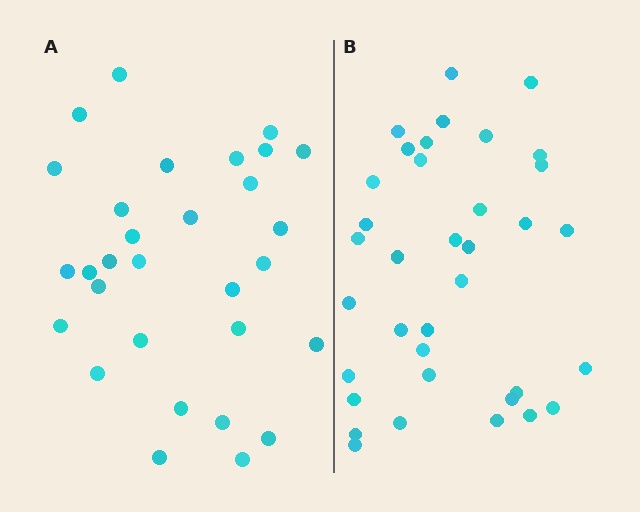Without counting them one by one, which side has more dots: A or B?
Region B (the right region) has more dots.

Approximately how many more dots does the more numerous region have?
Region B has about 6 more dots than region A.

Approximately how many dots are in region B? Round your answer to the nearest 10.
About 40 dots. (The exact count is 36, which rounds to 40.)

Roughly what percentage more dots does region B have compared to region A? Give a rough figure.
About 20% more.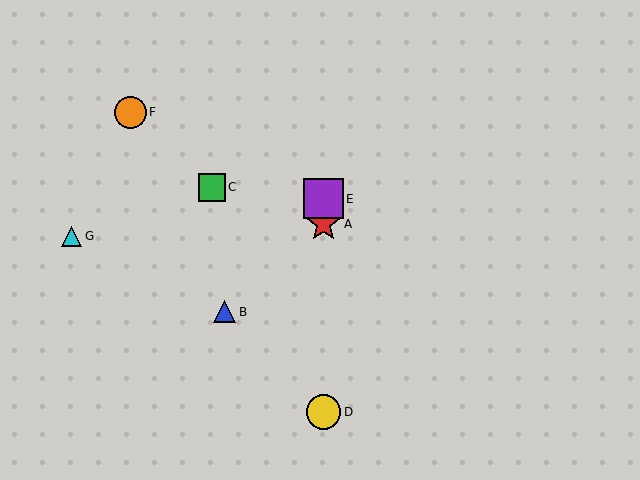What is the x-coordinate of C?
Object C is at x≈212.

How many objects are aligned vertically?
3 objects (A, D, E) are aligned vertically.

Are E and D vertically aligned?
Yes, both are at x≈323.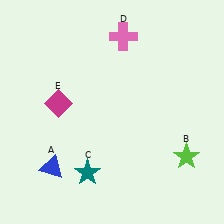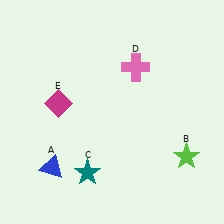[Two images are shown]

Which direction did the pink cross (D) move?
The pink cross (D) moved down.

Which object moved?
The pink cross (D) moved down.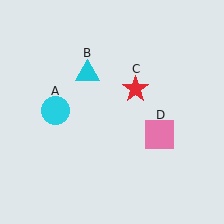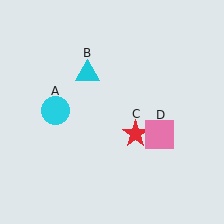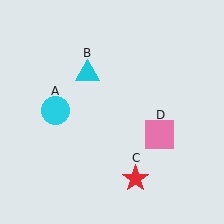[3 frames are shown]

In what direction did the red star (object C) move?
The red star (object C) moved down.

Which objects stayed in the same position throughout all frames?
Cyan circle (object A) and cyan triangle (object B) and pink square (object D) remained stationary.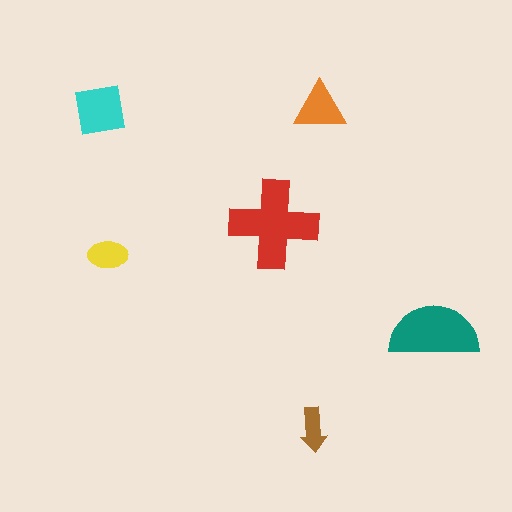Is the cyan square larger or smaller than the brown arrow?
Larger.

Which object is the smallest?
The brown arrow.